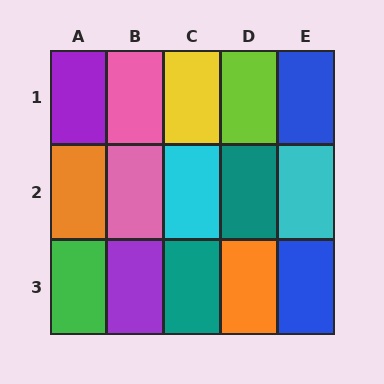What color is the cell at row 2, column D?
Teal.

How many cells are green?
1 cell is green.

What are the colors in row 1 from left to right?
Purple, pink, yellow, lime, blue.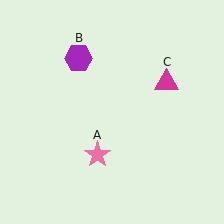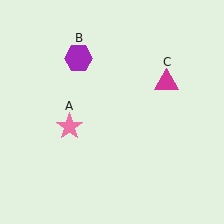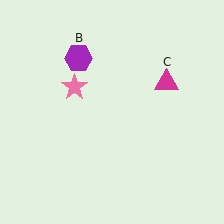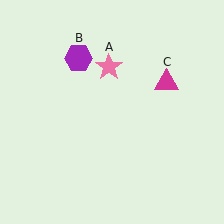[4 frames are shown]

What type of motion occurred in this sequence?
The pink star (object A) rotated clockwise around the center of the scene.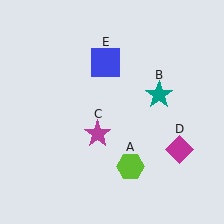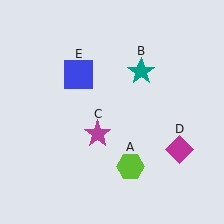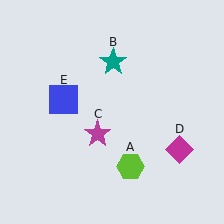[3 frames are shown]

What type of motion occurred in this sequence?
The teal star (object B), blue square (object E) rotated counterclockwise around the center of the scene.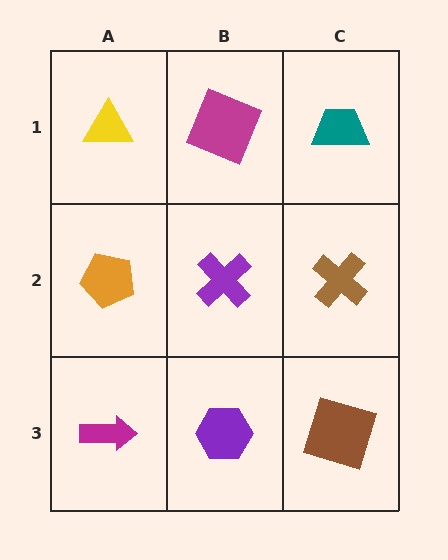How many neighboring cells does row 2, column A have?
3.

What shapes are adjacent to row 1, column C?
A brown cross (row 2, column C), a magenta square (row 1, column B).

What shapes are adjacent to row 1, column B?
A purple cross (row 2, column B), a yellow triangle (row 1, column A), a teal trapezoid (row 1, column C).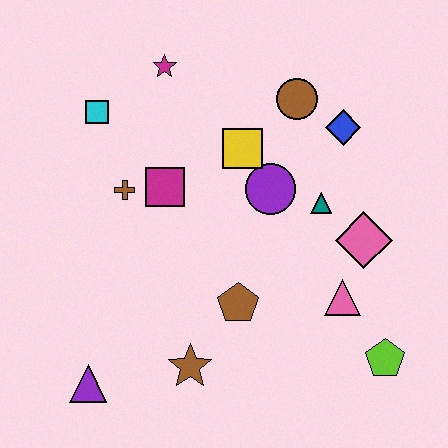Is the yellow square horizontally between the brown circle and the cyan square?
Yes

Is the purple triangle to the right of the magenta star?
No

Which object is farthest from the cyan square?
The lime pentagon is farthest from the cyan square.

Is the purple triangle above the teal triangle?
No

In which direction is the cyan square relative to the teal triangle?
The cyan square is to the left of the teal triangle.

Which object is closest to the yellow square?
The purple circle is closest to the yellow square.